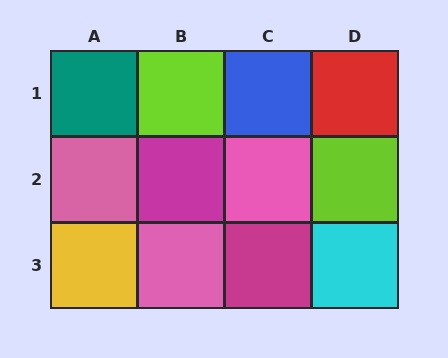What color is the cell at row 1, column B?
Lime.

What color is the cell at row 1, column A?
Teal.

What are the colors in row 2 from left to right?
Pink, magenta, pink, lime.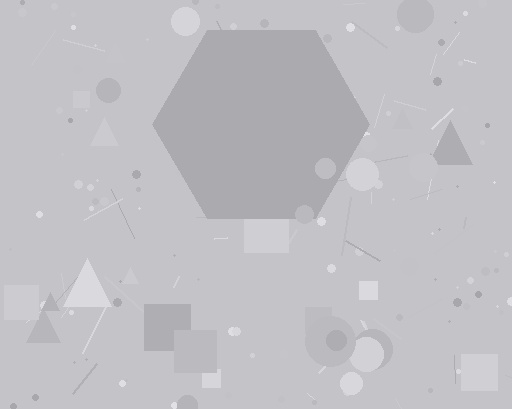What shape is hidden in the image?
A hexagon is hidden in the image.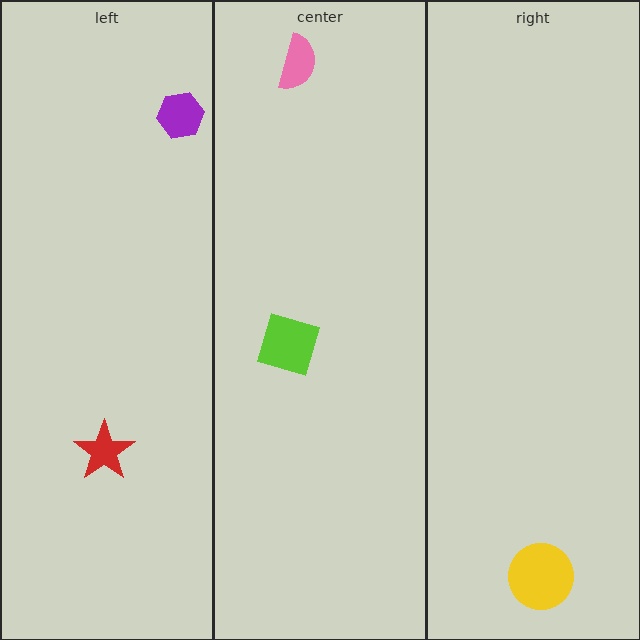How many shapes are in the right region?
1.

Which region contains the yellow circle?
The right region.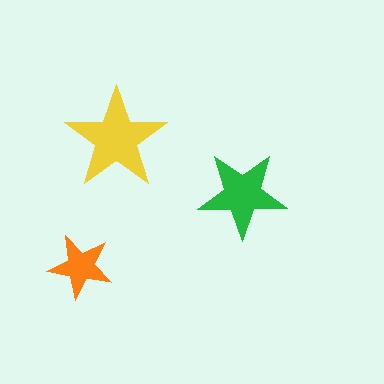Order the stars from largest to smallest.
the yellow one, the green one, the orange one.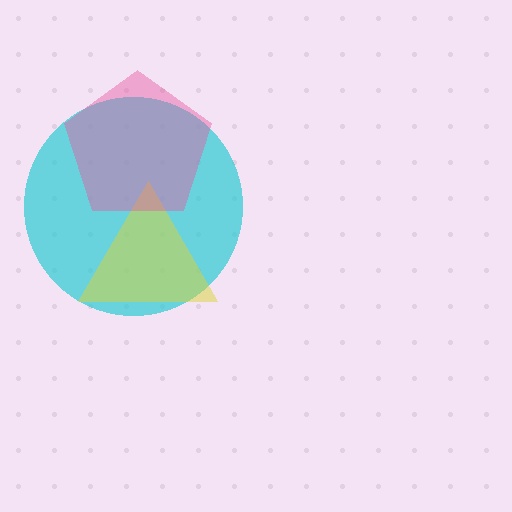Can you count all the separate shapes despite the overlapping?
Yes, there are 3 separate shapes.